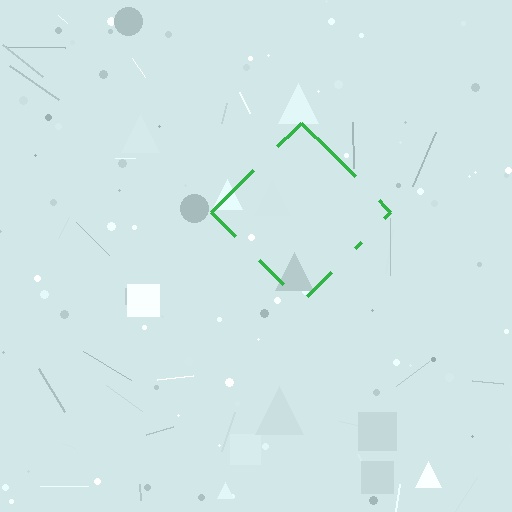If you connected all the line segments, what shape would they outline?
They would outline a diamond.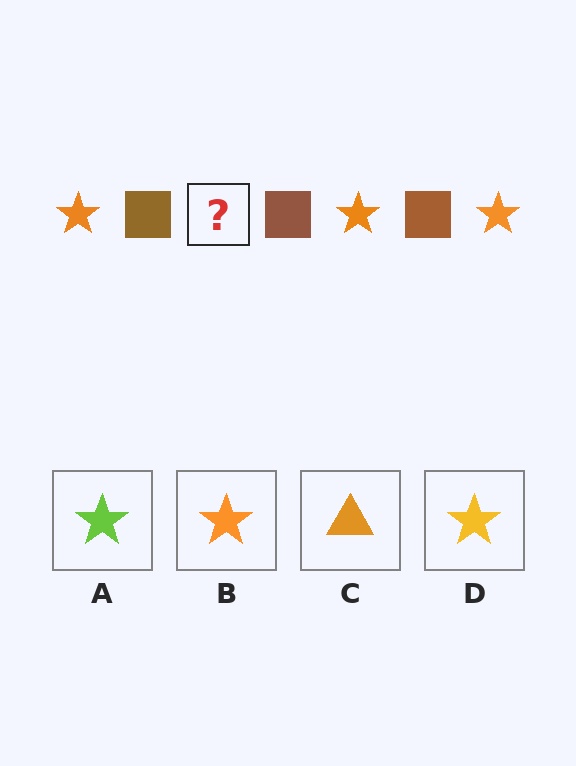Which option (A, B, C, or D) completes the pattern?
B.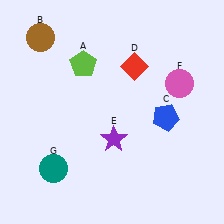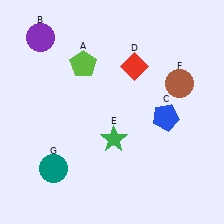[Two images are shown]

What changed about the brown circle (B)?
In Image 1, B is brown. In Image 2, it changed to purple.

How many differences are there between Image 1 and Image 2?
There are 3 differences between the two images.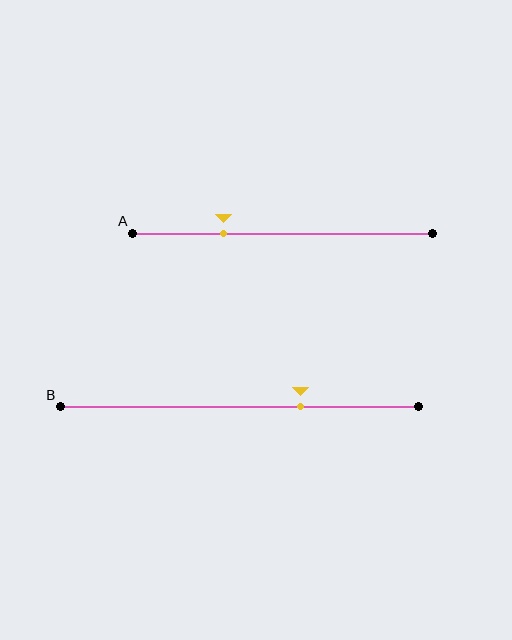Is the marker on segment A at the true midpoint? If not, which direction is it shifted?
No, the marker on segment A is shifted to the left by about 20% of the segment length.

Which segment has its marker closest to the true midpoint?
Segment B has its marker closest to the true midpoint.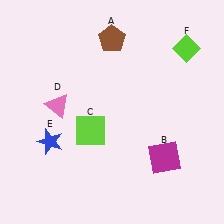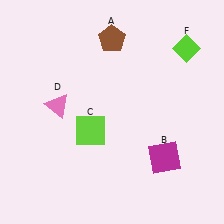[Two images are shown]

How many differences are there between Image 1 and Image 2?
There is 1 difference between the two images.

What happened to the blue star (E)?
The blue star (E) was removed in Image 2. It was in the bottom-left area of Image 1.